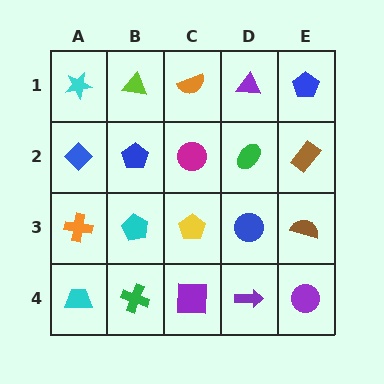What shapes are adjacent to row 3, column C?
A magenta circle (row 2, column C), a purple square (row 4, column C), a cyan pentagon (row 3, column B), a blue circle (row 3, column D).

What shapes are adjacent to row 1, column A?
A blue diamond (row 2, column A), a lime triangle (row 1, column B).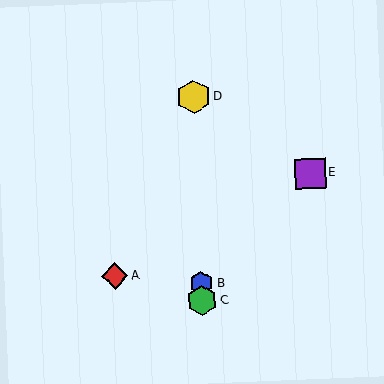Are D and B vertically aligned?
Yes, both are at x≈194.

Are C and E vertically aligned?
No, C is at x≈202 and E is at x≈310.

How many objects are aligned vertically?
3 objects (B, C, D) are aligned vertically.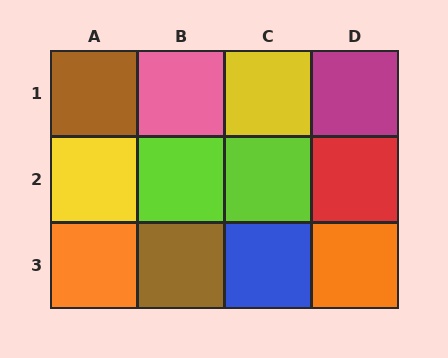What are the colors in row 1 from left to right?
Brown, pink, yellow, magenta.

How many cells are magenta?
1 cell is magenta.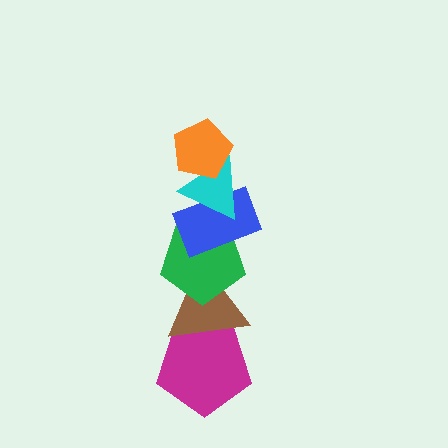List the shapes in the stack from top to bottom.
From top to bottom: the orange pentagon, the cyan triangle, the blue rectangle, the green pentagon, the brown triangle, the magenta pentagon.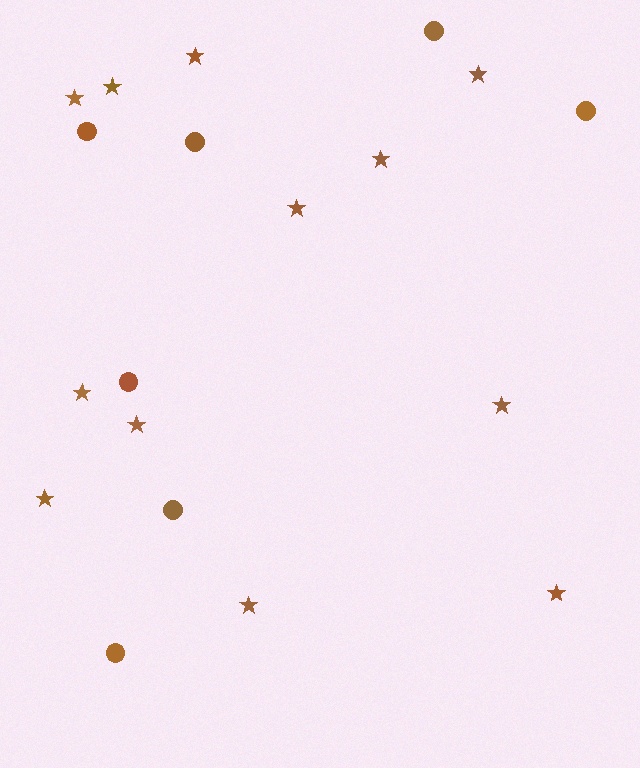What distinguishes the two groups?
There are 2 groups: one group of circles (7) and one group of stars (12).